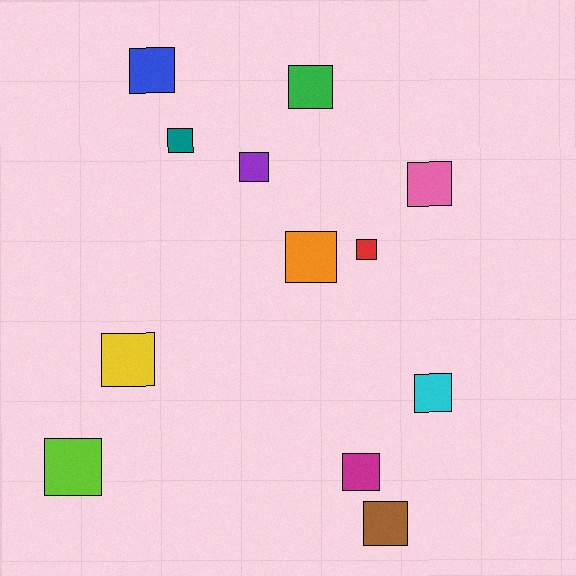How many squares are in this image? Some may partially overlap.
There are 12 squares.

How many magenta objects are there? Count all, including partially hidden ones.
There is 1 magenta object.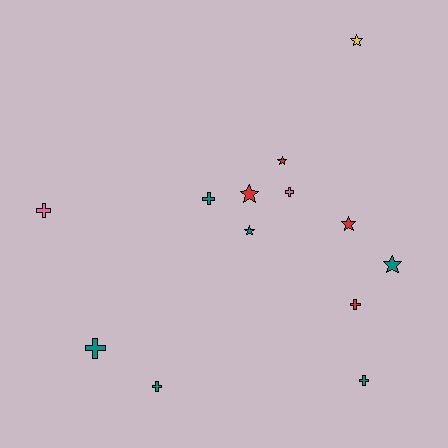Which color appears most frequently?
Teal, with 6 objects.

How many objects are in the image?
There are 13 objects.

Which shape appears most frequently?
Cross, with 7 objects.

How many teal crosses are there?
There are 4 teal crosses.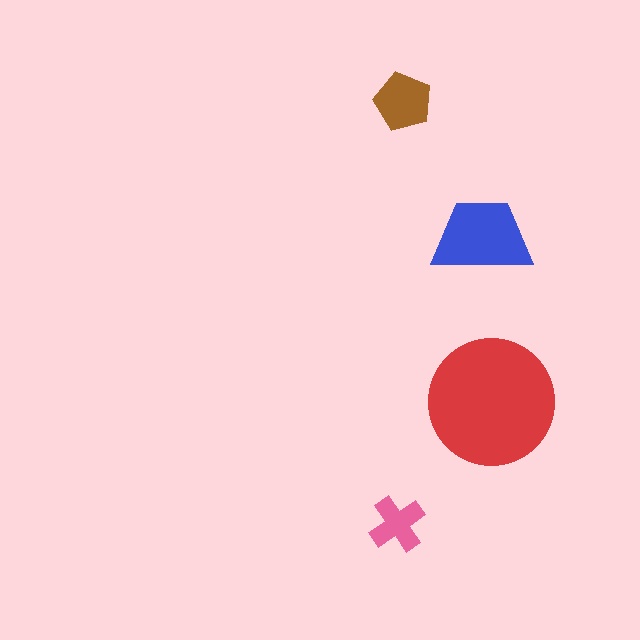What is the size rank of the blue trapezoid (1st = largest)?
2nd.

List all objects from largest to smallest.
The red circle, the blue trapezoid, the brown pentagon, the pink cross.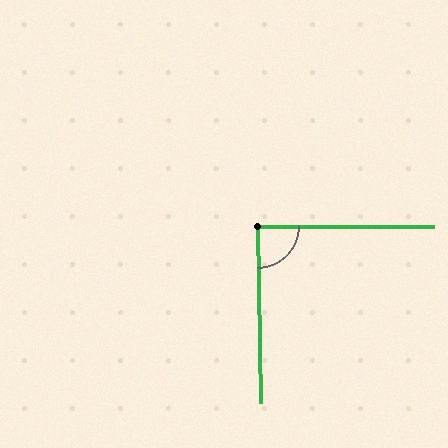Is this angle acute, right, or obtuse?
It is approximately a right angle.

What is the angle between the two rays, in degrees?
Approximately 89 degrees.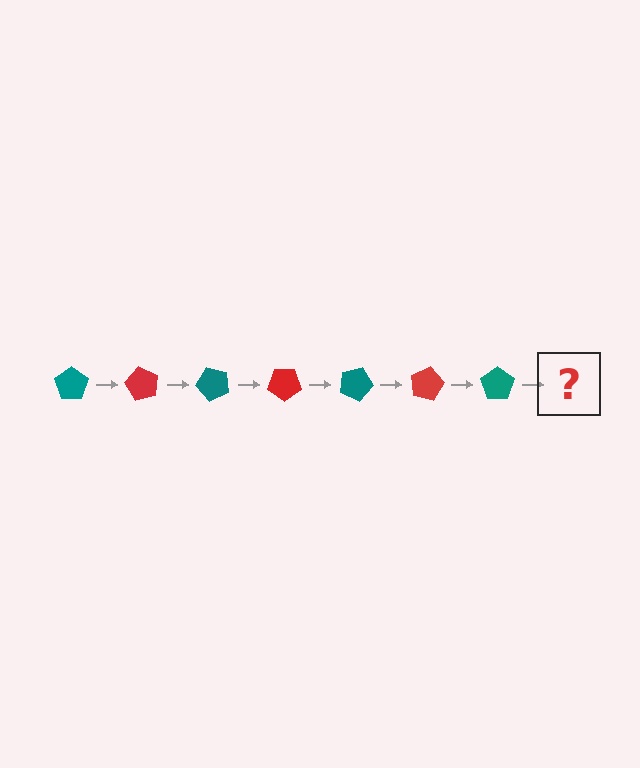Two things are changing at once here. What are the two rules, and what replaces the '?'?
The two rules are that it rotates 60 degrees each step and the color cycles through teal and red. The '?' should be a red pentagon, rotated 420 degrees from the start.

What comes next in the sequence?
The next element should be a red pentagon, rotated 420 degrees from the start.